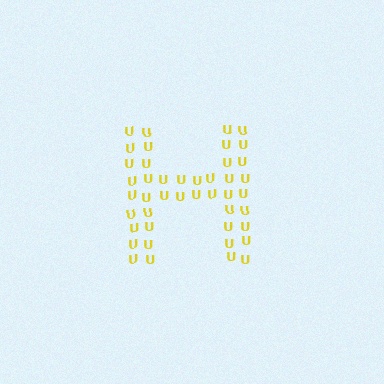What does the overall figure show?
The overall figure shows the letter H.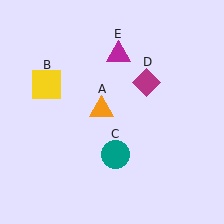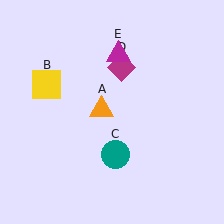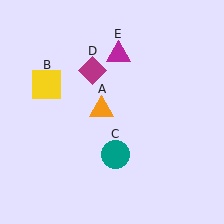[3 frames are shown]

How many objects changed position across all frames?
1 object changed position: magenta diamond (object D).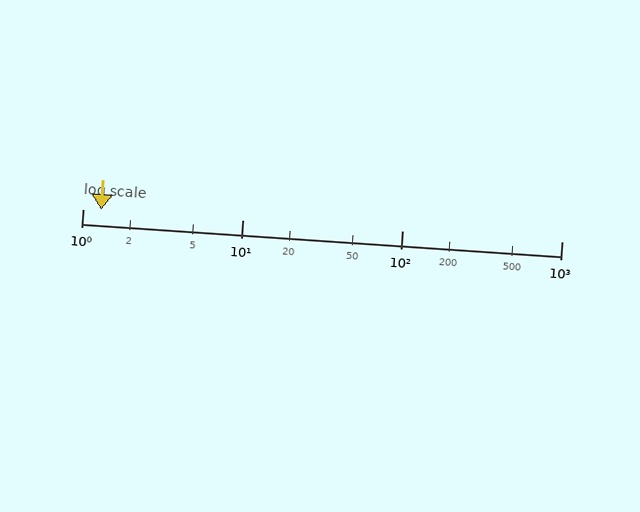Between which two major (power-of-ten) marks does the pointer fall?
The pointer is between 1 and 10.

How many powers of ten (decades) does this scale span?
The scale spans 3 decades, from 1 to 1000.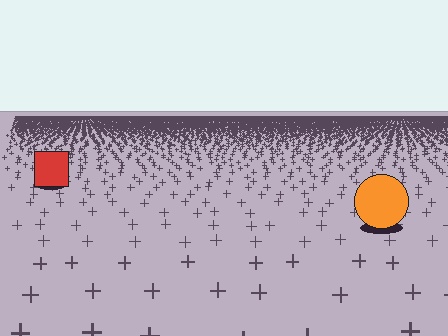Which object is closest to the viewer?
The orange circle is closest. The texture marks near it are larger and more spread out.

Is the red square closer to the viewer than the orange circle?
No. The orange circle is closer — you can tell from the texture gradient: the ground texture is coarser near it.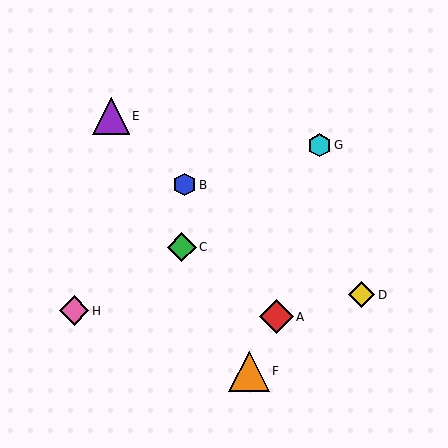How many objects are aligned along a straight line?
3 objects (C, E, F) are aligned along a straight line.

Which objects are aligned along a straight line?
Objects C, E, F are aligned along a straight line.